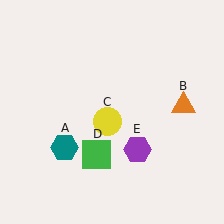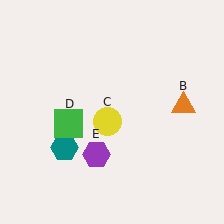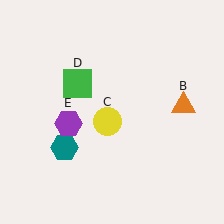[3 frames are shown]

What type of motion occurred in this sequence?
The green square (object D), purple hexagon (object E) rotated clockwise around the center of the scene.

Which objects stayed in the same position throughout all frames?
Teal hexagon (object A) and orange triangle (object B) and yellow circle (object C) remained stationary.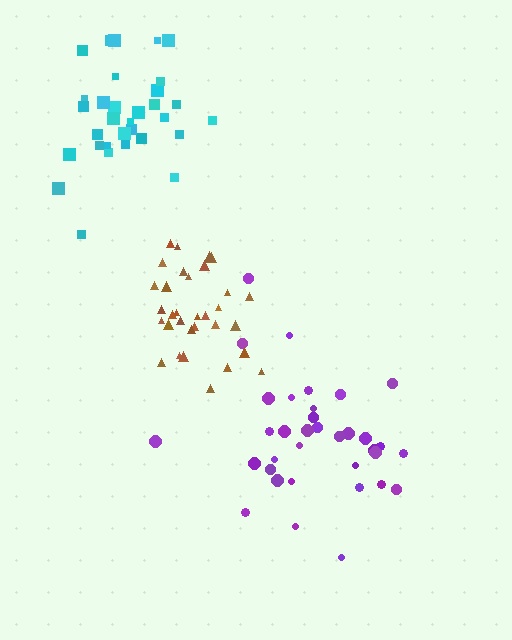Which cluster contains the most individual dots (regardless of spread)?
Purple (35).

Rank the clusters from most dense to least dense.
brown, cyan, purple.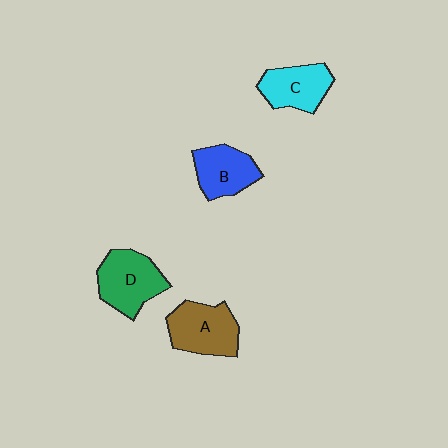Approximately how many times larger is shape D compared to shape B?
Approximately 1.2 times.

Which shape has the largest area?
Shape D (green).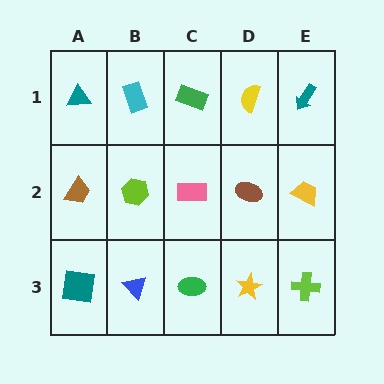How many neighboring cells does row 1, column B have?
3.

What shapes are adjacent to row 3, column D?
A brown ellipse (row 2, column D), a green ellipse (row 3, column C), a lime cross (row 3, column E).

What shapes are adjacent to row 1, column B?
A lime hexagon (row 2, column B), a teal triangle (row 1, column A), a green rectangle (row 1, column C).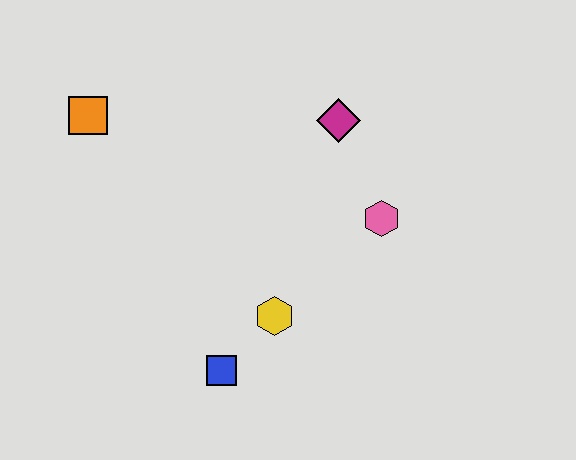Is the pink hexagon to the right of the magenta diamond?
Yes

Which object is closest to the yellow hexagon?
The blue square is closest to the yellow hexagon.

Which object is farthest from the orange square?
The pink hexagon is farthest from the orange square.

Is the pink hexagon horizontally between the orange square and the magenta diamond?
No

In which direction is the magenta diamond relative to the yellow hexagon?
The magenta diamond is above the yellow hexagon.